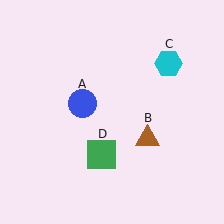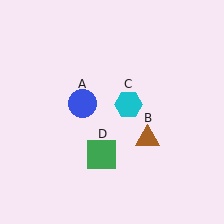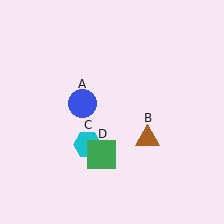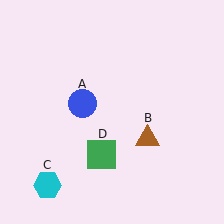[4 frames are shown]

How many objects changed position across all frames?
1 object changed position: cyan hexagon (object C).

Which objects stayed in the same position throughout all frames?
Blue circle (object A) and brown triangle (object B) and green square (object D) remained stationary.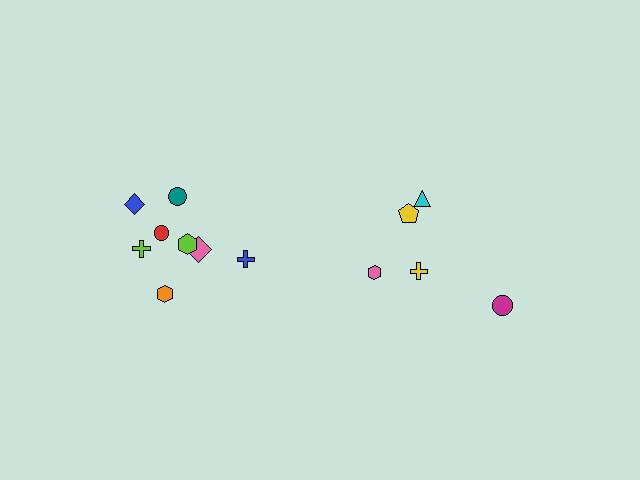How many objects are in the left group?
There are 8 objects.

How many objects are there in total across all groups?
There are 13 objects.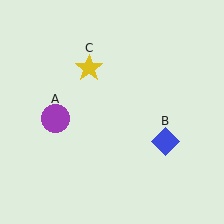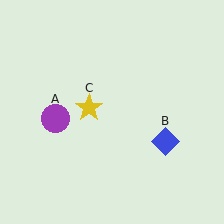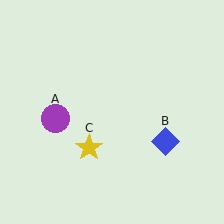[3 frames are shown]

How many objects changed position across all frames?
1 object changed position: yellow star (object C).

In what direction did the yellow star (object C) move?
The yellow star (object C) moved down.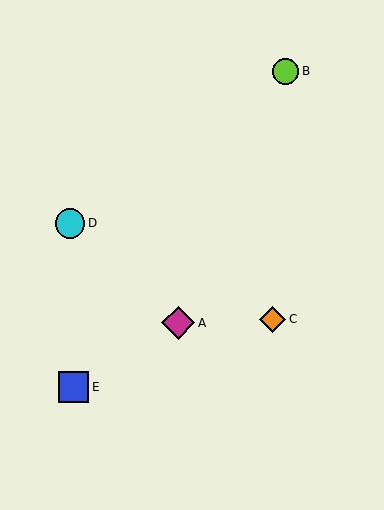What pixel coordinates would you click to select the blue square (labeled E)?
Click at (74, 387) to select the blue square E.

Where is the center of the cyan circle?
The center of the cyan circle is at (70, 223).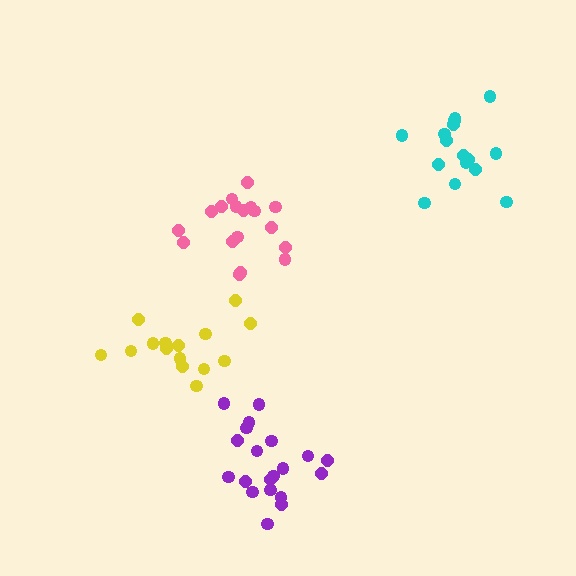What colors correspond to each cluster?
The clusters are colored: purple, yellow, pink, cyan.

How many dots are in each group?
Group 1: 20 dots, Group 2: 15 dots, Group 3: 18 dots, Group 4: 16 dots (69 total).